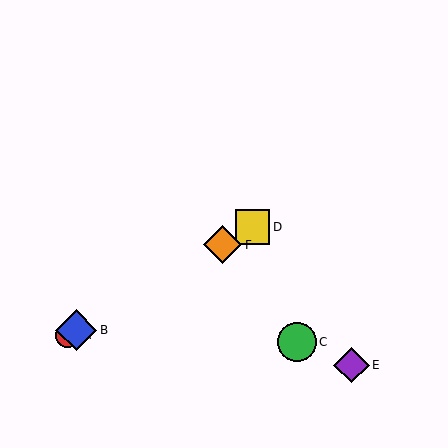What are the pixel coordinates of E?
Object E is at (352, 365).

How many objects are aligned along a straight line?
4 objects (A, B, D, F) are aligned along a straight line.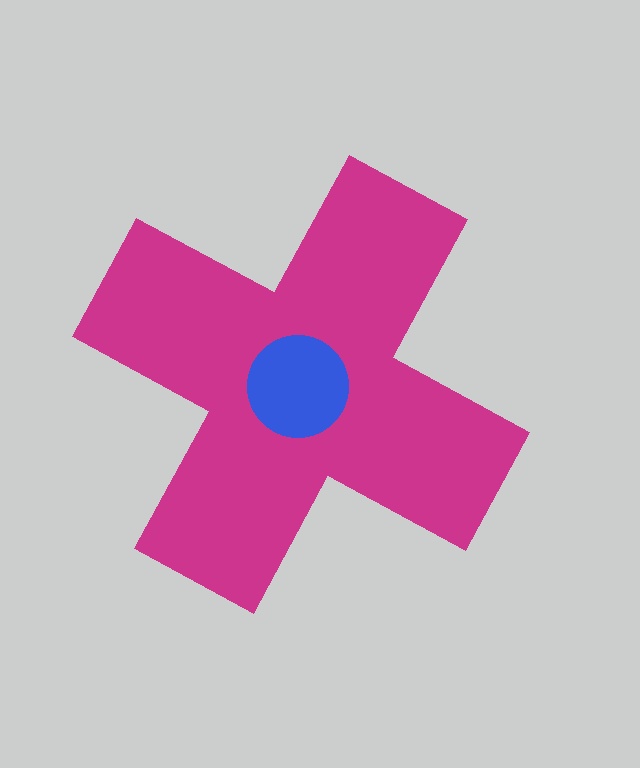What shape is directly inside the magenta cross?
The blue circle.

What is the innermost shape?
The blue circle.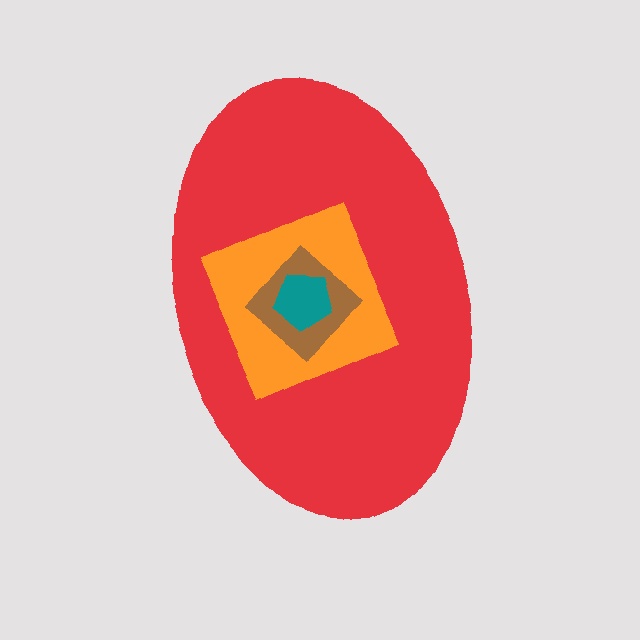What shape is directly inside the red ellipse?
The orange diamond.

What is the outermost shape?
The red ellipse.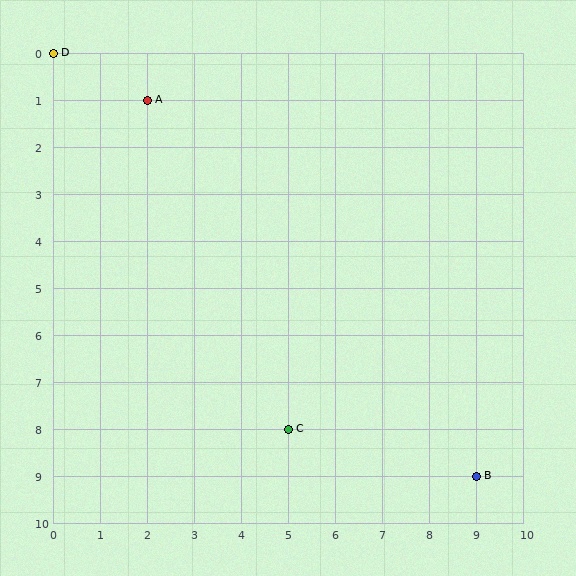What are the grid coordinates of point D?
Point D is at grid coordinates (0, 0).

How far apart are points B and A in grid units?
Points B and A are 7 columns and 8 rows apart (about 10.6 grid units diagonally).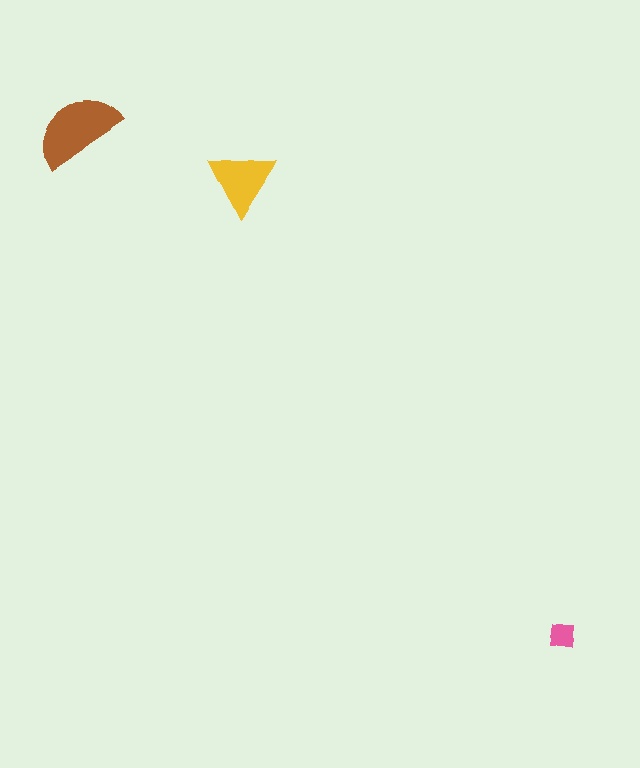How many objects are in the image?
There are 3 objects in the image.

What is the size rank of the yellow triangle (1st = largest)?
2nd.